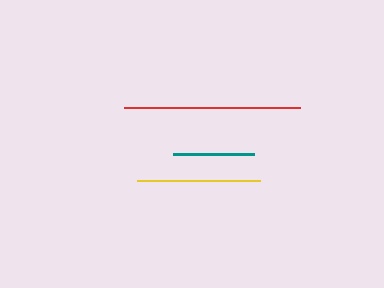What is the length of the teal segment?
The teal segment is approximately 81 pixels long.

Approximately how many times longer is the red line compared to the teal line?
The red line is approximately 2.2 times the length of the teal line.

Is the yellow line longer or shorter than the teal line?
The yellow line is longer than the teal line.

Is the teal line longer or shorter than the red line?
The red line is longer than the teal line.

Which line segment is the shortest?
The teal line is the shortest at approximately 81 pixels.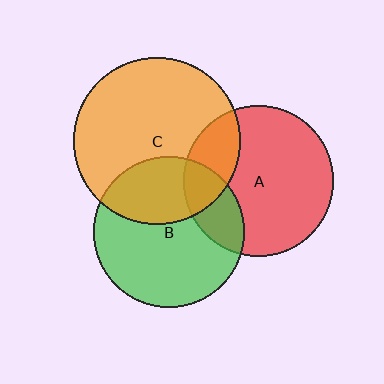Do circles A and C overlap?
Yes.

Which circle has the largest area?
Circle C (orange).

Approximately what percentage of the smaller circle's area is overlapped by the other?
Approximately 20%.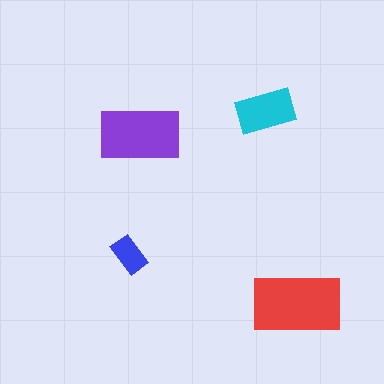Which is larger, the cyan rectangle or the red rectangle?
The red one.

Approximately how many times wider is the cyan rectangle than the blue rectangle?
About 1.5 times wider.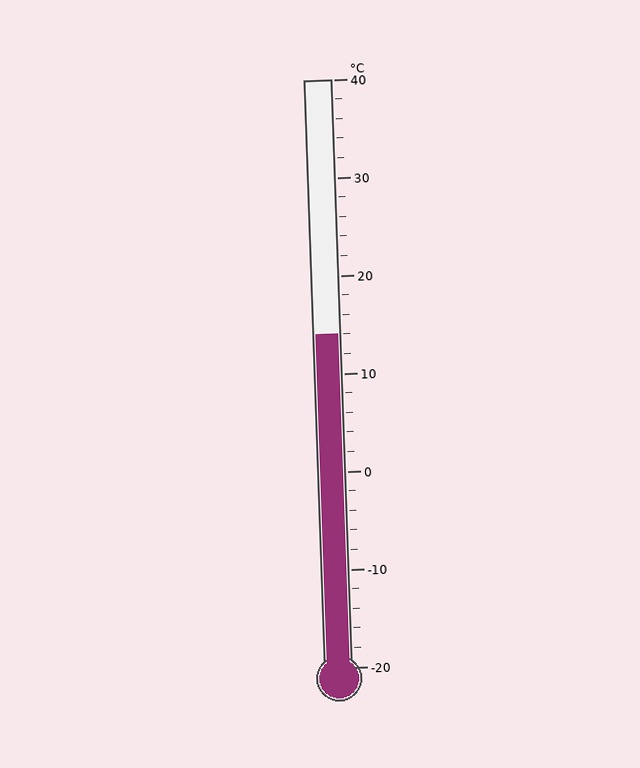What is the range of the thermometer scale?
The thermometer scale ranges from -20°C to 40°C.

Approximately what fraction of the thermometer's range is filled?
The thermometer is filled to approximately 55% of its range.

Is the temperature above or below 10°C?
The temperature is above 10°C.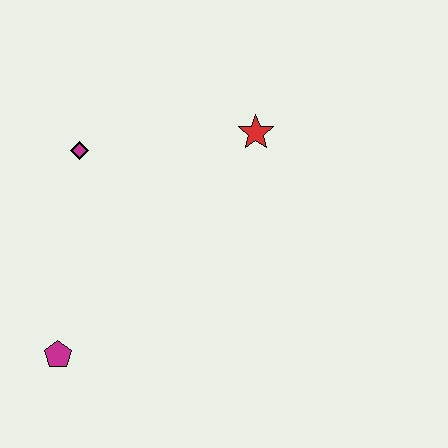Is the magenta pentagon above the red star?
No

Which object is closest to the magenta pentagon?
The magenta diamond is closest to the magenta pentagon.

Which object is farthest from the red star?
The magenta pentagon is farthest from the red star.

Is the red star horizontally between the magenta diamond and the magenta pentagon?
No